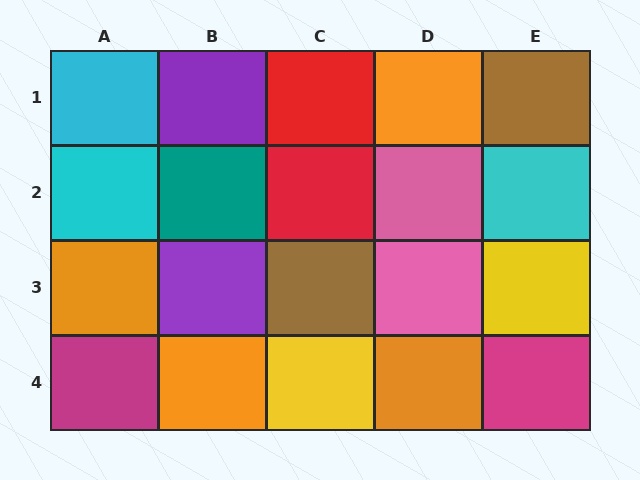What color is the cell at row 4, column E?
Magenta.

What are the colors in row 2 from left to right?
Cyan, teal, red, pink, cyan.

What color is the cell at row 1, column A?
Cyan.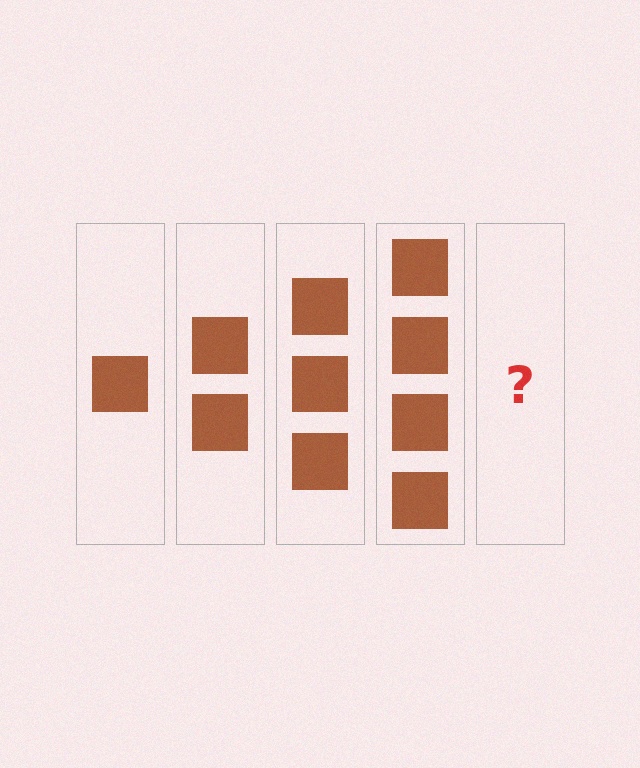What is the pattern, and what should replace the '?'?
The pattern is that each step adds one more square. The '?' should be 5 squares.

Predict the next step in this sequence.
The next step is 5 squares.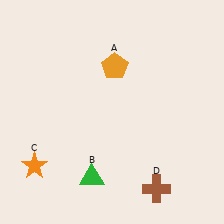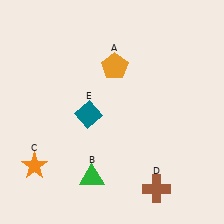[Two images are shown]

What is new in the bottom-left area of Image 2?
A teal diamond (E) was added in the bottom-left area of Image 2.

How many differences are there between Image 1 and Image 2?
There is 1 difference between the two images.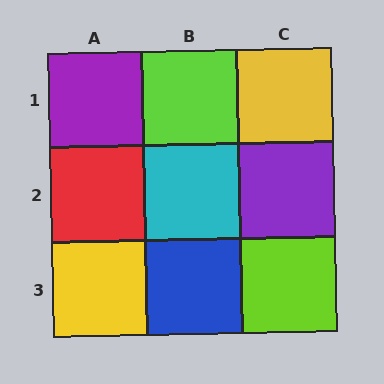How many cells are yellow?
2 cells are yellow.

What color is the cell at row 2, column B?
Cyan.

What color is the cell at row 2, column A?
Red.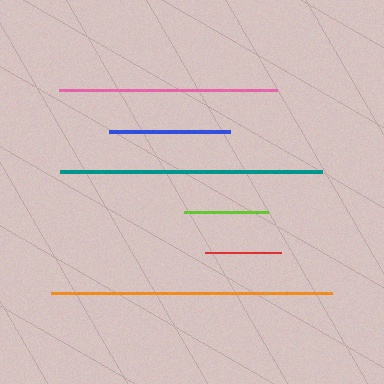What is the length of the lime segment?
The lime segment is approximately 84 pixels long.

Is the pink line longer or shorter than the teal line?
The teal line is longer than the pink line.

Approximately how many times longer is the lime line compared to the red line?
The lime line is approximately 1.1 times the length of the red line.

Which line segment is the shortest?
The red line is the shortest at approximately 76 pixels.